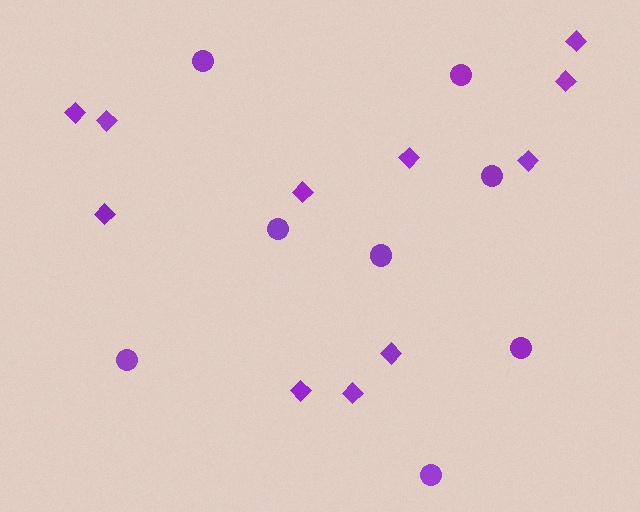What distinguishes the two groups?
There are 2 groups: one group of diamonds (11) and one group of circles (8).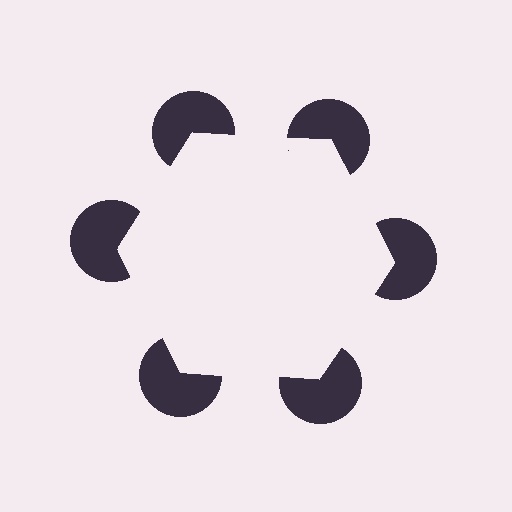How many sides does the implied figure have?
6 sides.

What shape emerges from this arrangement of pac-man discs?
An illusory hexagon — its edges are inferred from the aligned wedge cuts in the pac-man discs, not physically drawn.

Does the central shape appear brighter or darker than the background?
It typically appears slightly brighter than the background, even though no actual brightness change is drawn.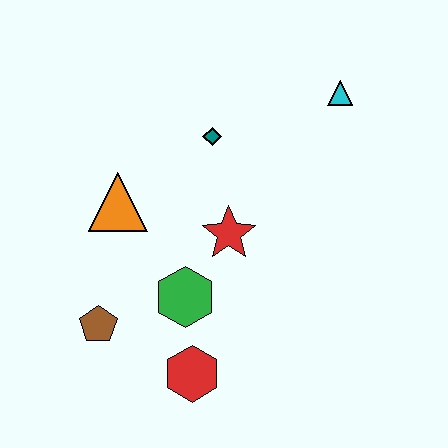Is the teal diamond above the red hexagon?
Yes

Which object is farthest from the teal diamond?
The red hexagon is farthest from the teal diamond.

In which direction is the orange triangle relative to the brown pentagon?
The orange triangle is above the brown pentagon.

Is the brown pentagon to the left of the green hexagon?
Yes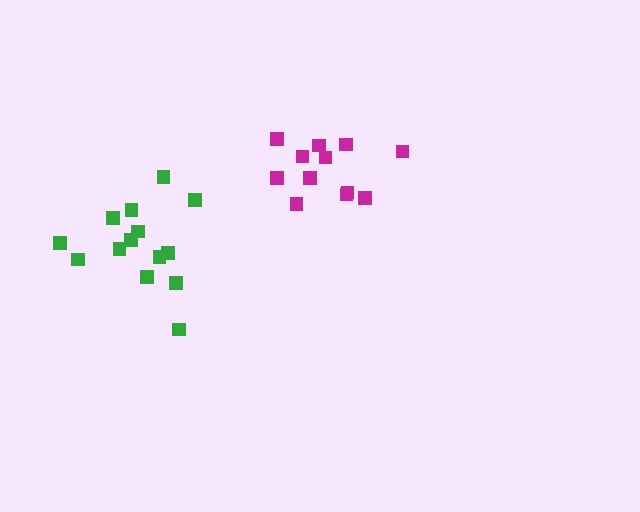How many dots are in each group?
Group 1: 12 dots, Group 2: 14 dots (26 total).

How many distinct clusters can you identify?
There are 2 distinct clusters.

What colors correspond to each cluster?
The clusters are colored: magenta, green.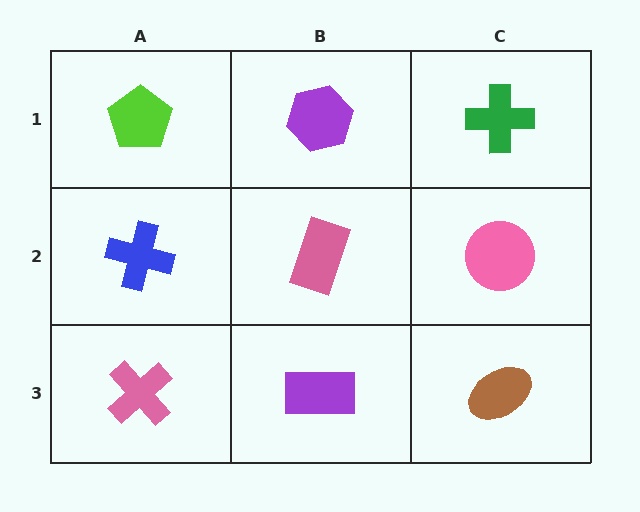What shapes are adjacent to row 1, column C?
A pink circle (row 2, column C), a purple hexagon (row 1, column B).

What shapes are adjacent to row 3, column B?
A pink rectangle (row 2, column B), a pink cross (row 3, column A), a brown ellipse (row 3, column C).